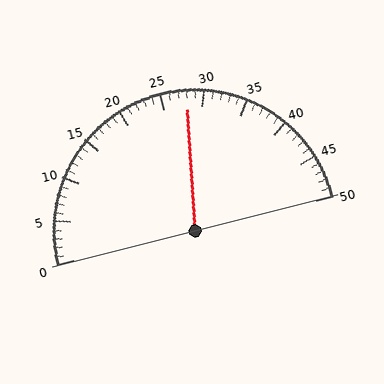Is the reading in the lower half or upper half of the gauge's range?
The reading is in the upper half of the range (0 to 50).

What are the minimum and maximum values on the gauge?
The gauge ranges from 0 to 50.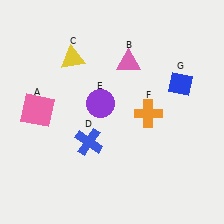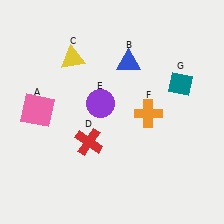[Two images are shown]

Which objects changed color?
B changed from pink to blue. D changed from blue to red. G changed from blue to teal.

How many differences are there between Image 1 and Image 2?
There are 3 differences between the two images.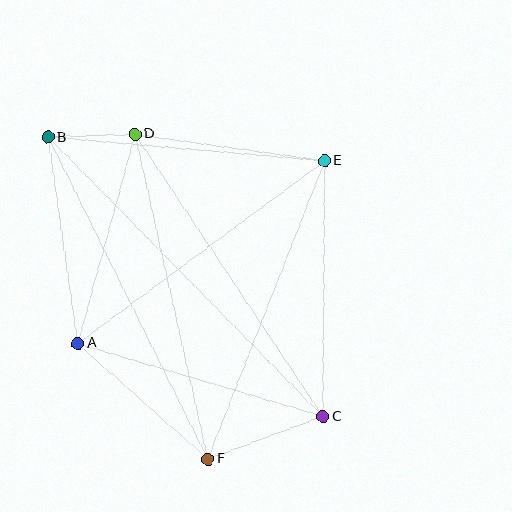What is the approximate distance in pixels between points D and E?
The distance between D and E is approximately 191 pixels.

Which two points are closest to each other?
Points B and D are closest to each other.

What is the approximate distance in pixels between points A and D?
The distance between A and D is approximately 217 pixels.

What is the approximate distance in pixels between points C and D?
The distance between C and D is approximately 339 pixels.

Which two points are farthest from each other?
Points B and C are farthest from each other.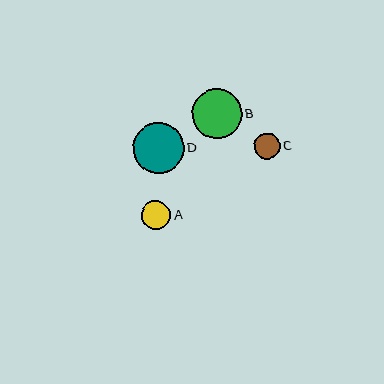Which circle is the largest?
Circle D is the largest with a size of approximately 51 pixels.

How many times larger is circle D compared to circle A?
Circle D is approximately 1.7 times the size of circle A.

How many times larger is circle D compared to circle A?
Circle D is approximately 1.7 times the size of circle A.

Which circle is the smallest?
Circle C is the smallest with a size of approximately 26 pixels.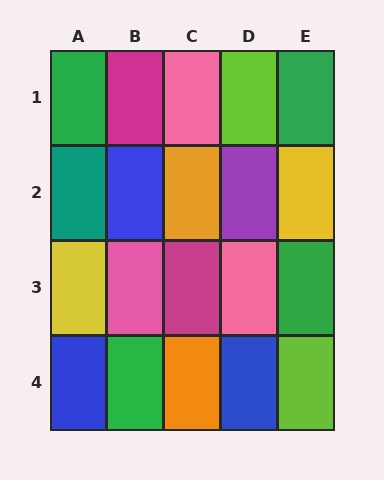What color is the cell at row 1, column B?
Magenta.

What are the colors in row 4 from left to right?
Blue, green, orange, blue, lime.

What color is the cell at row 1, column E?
Green.